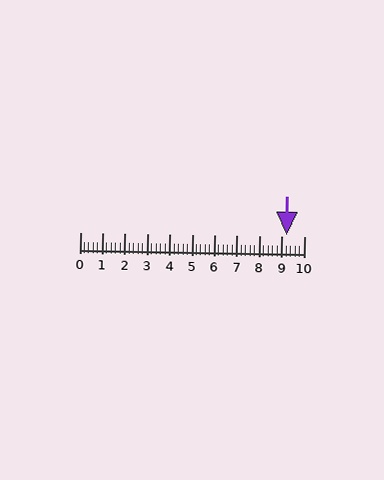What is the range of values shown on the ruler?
The ruler shows values from 0 to 10.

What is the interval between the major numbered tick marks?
The major tick marks are spaced 1 units apart.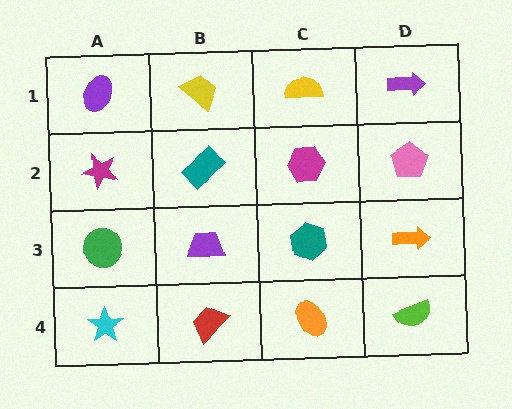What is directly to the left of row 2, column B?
A magenta star.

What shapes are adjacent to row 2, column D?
A purple arrow (row 1, column D), an orange arrow (row 3, column D), a magenta hexagon (row 2, column C).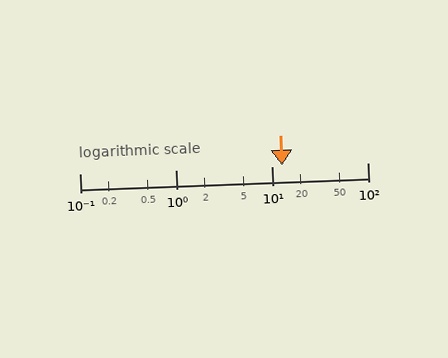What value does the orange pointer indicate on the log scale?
The pointer indicates approximately 13.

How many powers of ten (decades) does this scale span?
The scale spans 3 decades, from 0.1 to 100.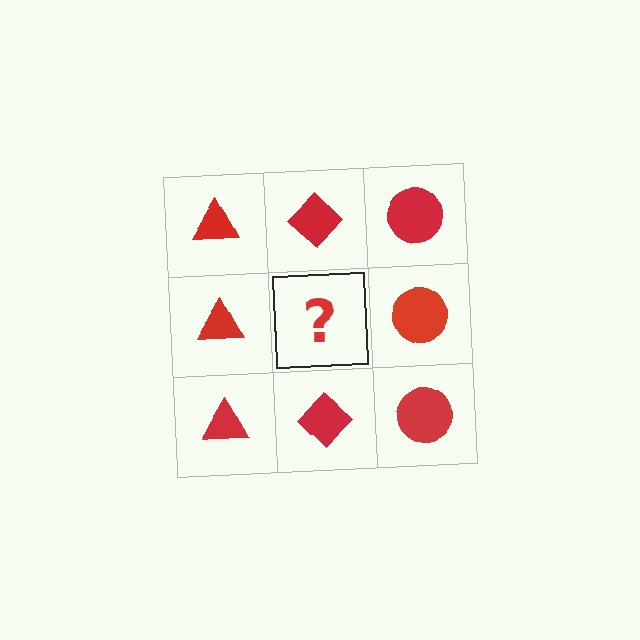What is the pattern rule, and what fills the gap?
The rule is that each column has a consistent shape. The gap should be filled with a red diamond.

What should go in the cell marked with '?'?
The missing cell should contain a red diamond.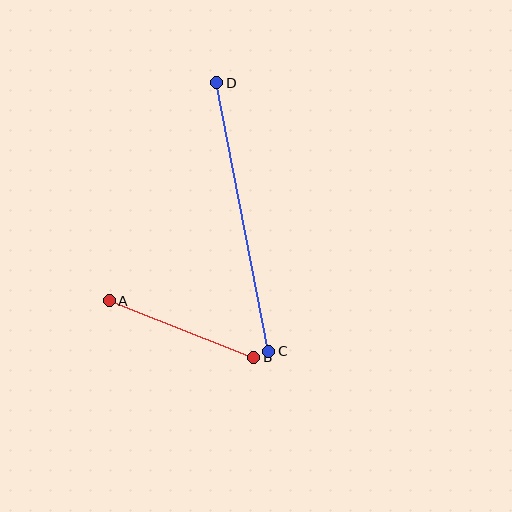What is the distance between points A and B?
The distance is approximately 155 pixels.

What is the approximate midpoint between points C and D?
The midpoint is at approximately (243, 217) pixels.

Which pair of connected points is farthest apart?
Points C and D are farthest apart.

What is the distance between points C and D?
The distance is approximately 274 pixels.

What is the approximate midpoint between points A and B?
The midpoint is at approximately (181, 329) pixels.